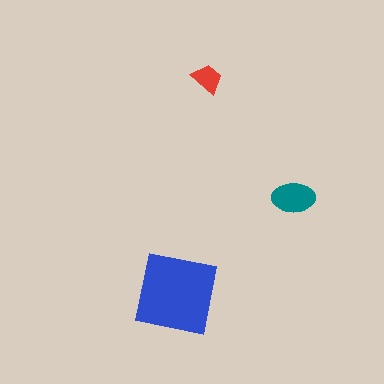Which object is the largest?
The blue square.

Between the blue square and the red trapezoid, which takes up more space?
The blue square.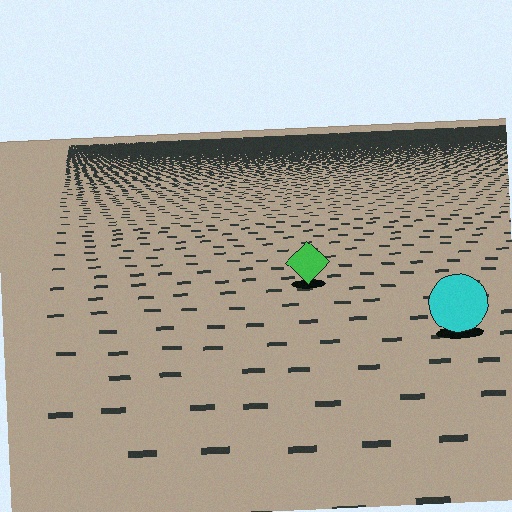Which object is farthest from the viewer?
The green diamond is farthest from the viewer. It appears smaller and the ground texture around it is denser.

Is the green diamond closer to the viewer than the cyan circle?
No. The cyan circle is closer — you can tell from the texture gradient: the ground texture is coarser near it.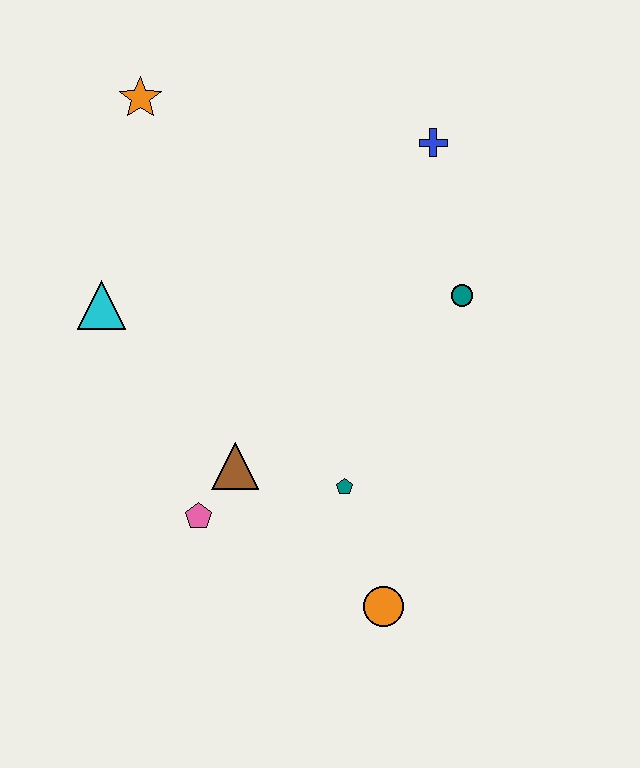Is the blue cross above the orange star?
No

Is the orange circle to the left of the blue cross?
Yes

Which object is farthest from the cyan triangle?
The orange circle is farthest from the cyan triangle.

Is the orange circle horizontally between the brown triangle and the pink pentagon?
No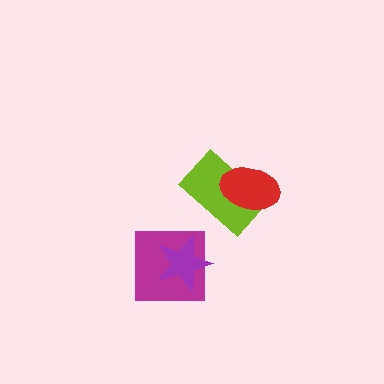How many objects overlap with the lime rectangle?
1 object overlaps with the lime rectangle.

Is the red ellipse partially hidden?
No, no other shape covers it.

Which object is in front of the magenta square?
The purple star is in front of the magenta square.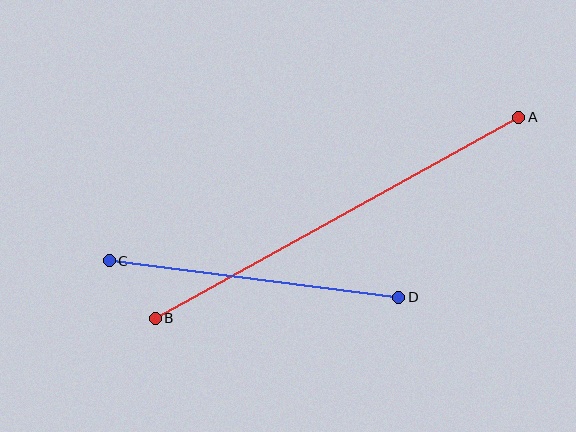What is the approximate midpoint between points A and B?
The midpoint is at approximately (337, 218) pixels.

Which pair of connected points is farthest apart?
Points A and B are farthest apart.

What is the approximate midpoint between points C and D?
The midpoint is at approximately (254, 279) pixels.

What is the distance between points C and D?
The distance is approximately 292 pixels.